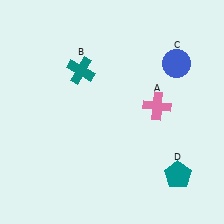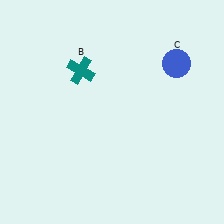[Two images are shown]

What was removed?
The teal pentagon (D), the pink cross (A) were removed in Image 2.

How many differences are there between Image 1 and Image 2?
There are 2 differences between the two images.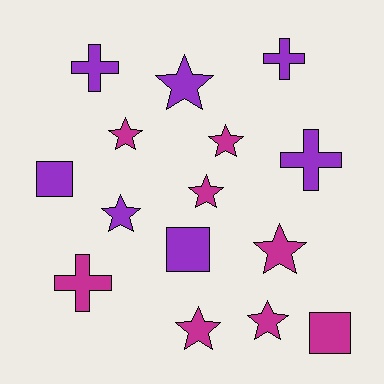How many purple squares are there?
There are 2 purple squares.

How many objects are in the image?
There are 15 objects.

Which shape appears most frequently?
Star, with 8 objects.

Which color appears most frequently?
Magenta, with 8 objects.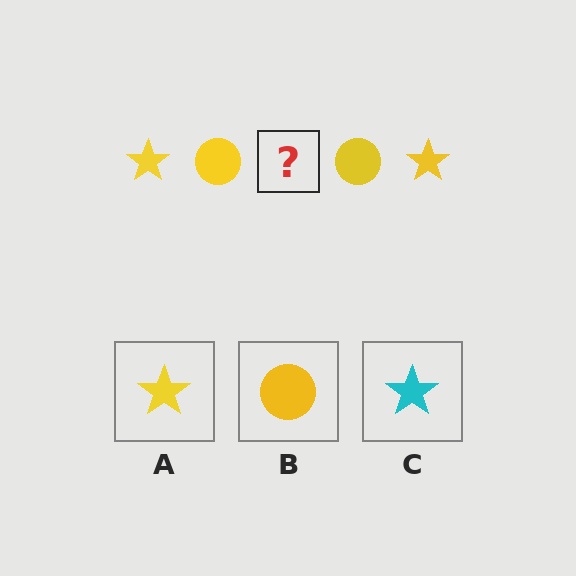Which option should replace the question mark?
Option A.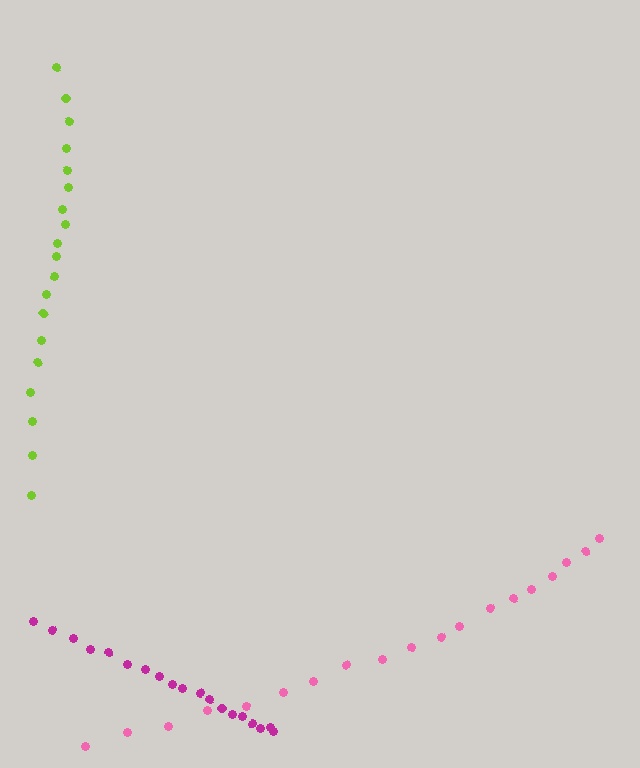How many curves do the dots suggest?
There are 3 distinct paths.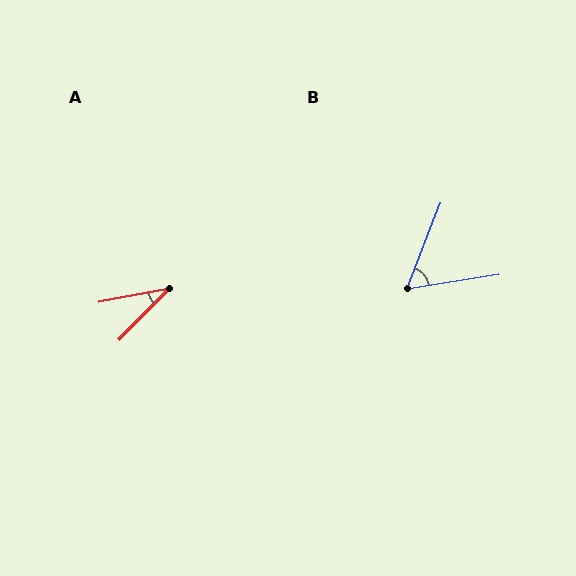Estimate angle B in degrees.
Approximately 60 degrees.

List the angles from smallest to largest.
A (34°), B (60°).